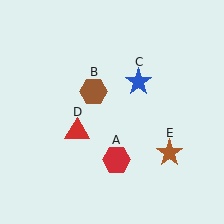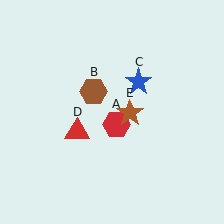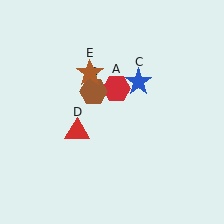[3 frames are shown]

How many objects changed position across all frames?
2 objects changed position: red hexagon (object A), brown star (object E).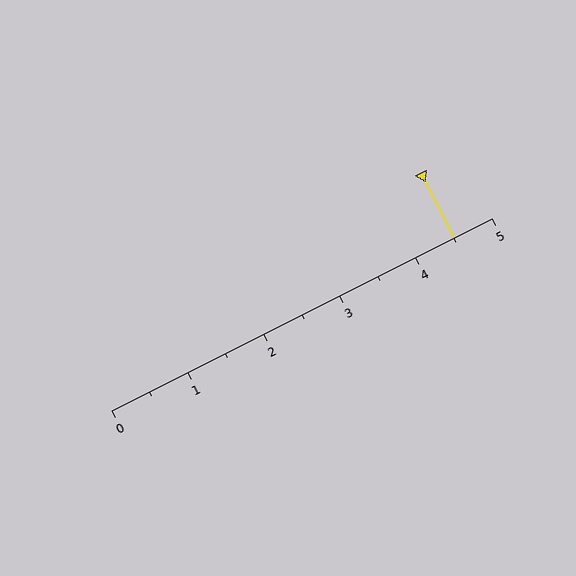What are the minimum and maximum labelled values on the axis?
The axis runs from 0 to 5.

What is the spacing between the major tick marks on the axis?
The major ticks are spaced 1 apart.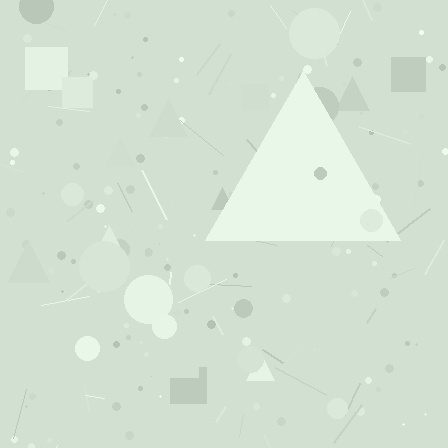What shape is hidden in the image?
A triangle is hidden in the image.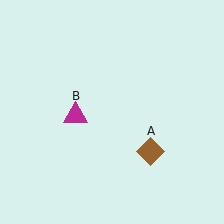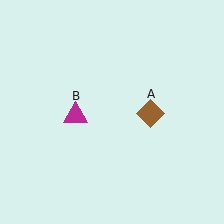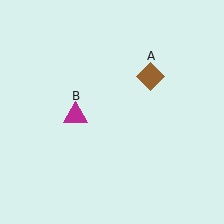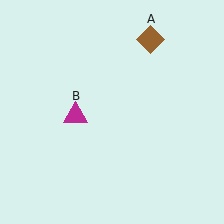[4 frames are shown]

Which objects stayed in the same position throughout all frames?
Magenta triangle (object B) remained stationary.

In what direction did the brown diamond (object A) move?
The brown diamond (object A) moved up.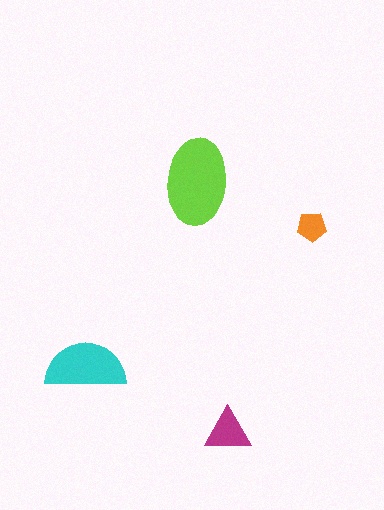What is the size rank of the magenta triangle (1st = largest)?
3rd.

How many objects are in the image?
There are 4 objects in the image.